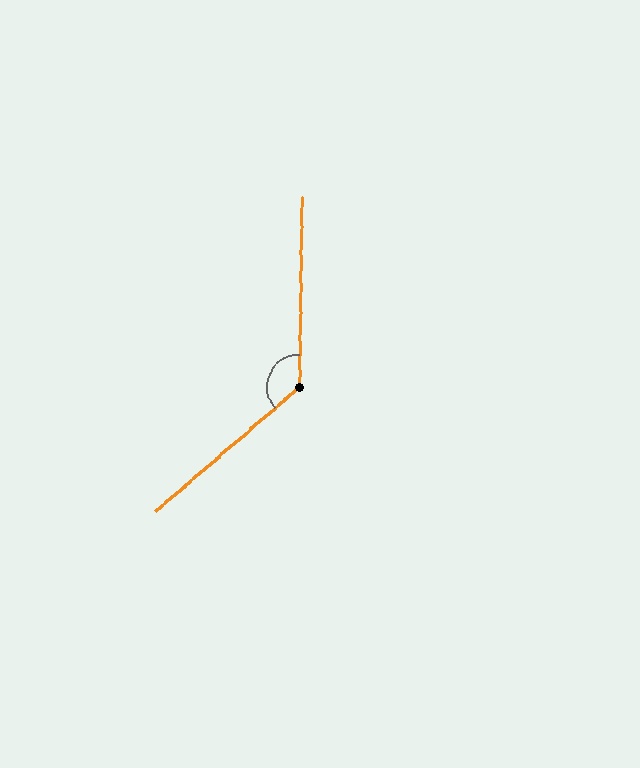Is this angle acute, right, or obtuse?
It is obtuse.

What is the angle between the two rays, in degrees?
Approximately 132 degrees.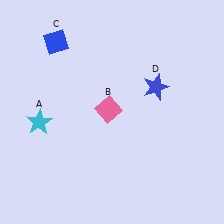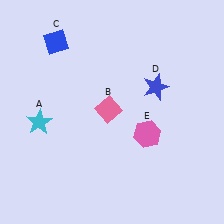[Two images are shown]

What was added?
A pink hexagon (E) was added in Image 2.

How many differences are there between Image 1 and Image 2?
There is 1 difference between the two images.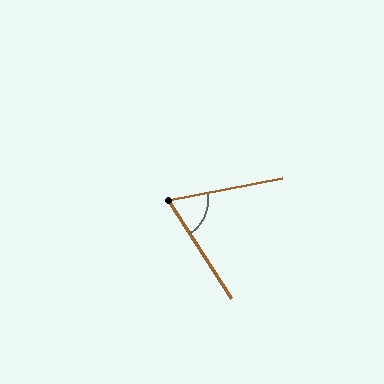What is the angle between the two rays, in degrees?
Approximately 68 degrees.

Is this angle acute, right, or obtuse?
It is acute.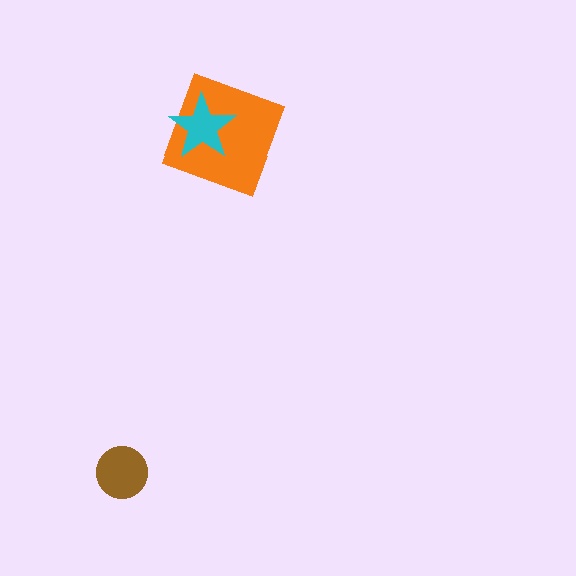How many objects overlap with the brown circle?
0 objects overlap with the brown circle.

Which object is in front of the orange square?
The cyan star is in front of the orange square.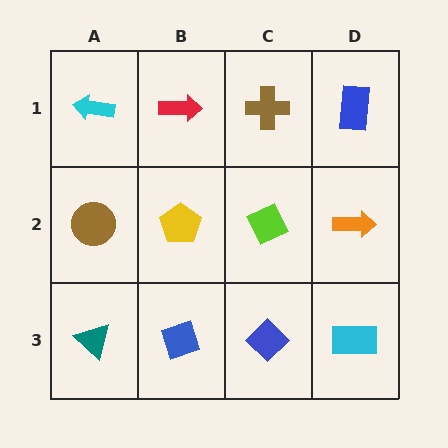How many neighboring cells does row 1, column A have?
2.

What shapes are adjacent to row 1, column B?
A yellow pentagon (row 2, column B), a cyan arrow (row 1, column A), a brown cross (row 1, column C).